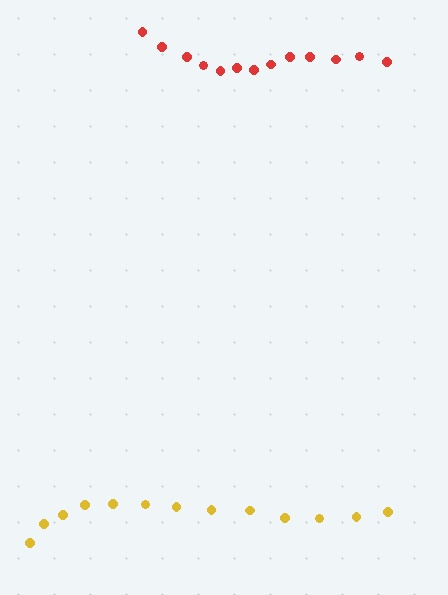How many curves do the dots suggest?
There are 2 distinct paths.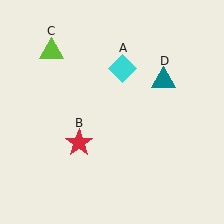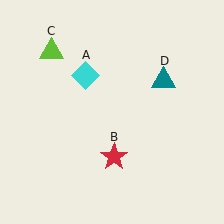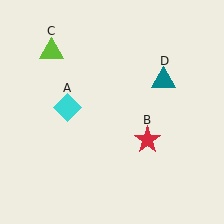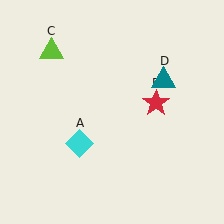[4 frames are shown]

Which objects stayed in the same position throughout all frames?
Lime triangle (object C) and teal triangle (object D) remained stationary.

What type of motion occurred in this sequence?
The cyan diamond (object A), red star (object B) rotated counterclockwise around the center of the scene.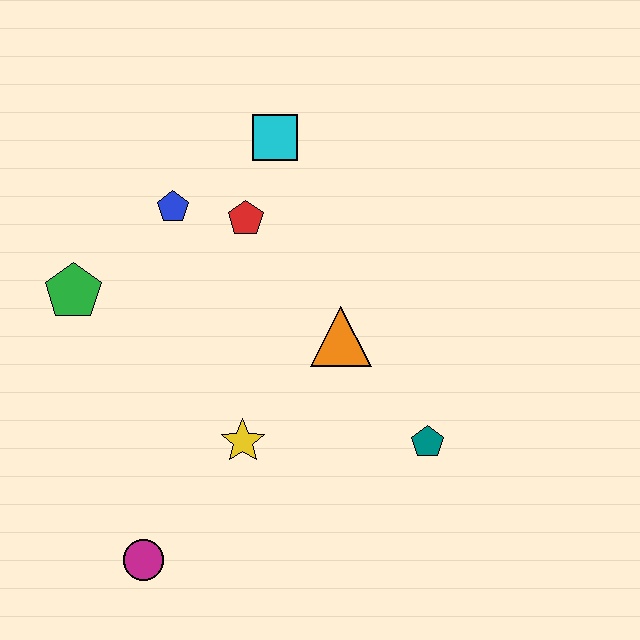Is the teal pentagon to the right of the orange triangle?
Yes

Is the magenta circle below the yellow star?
Yes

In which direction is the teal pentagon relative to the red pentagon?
The teal pentagon is below the red pentagon.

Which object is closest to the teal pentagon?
The orange triangle is closest to the teal pentagon.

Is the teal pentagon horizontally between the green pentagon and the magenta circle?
No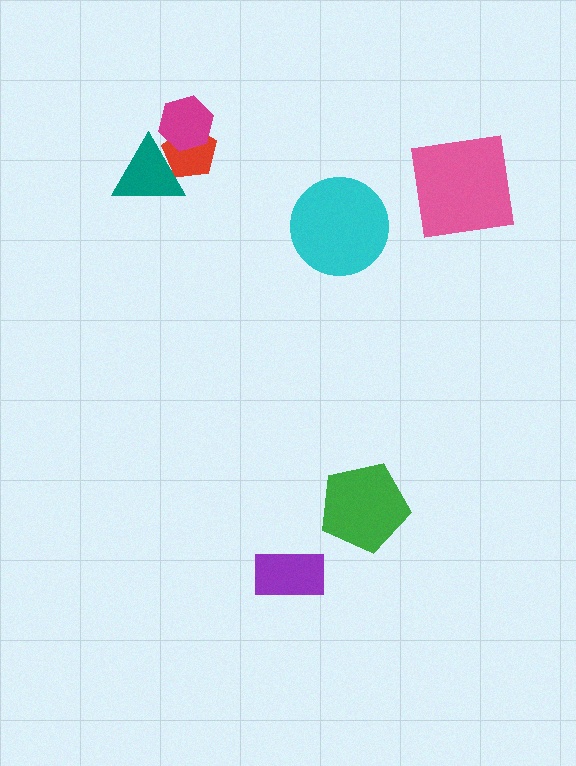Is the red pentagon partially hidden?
Yes, it is partially covered by another shape.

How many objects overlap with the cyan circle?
0 objects overlap with the cyan circle.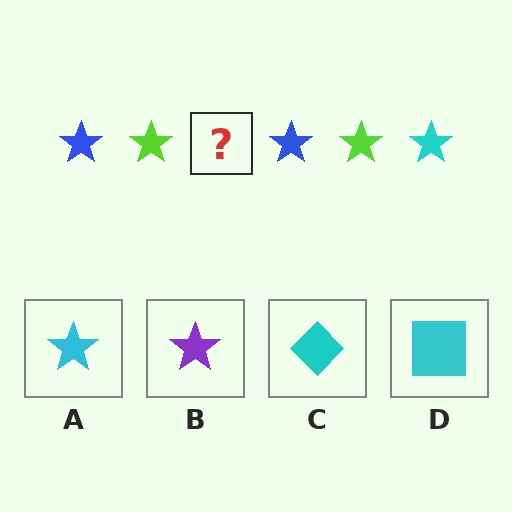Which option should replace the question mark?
Option A.